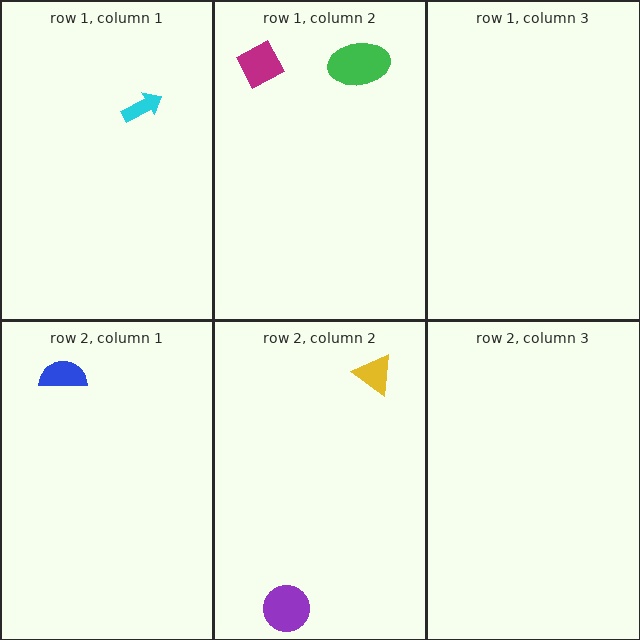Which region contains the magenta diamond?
The row 1, column 2 region.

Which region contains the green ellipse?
The row 1, column 2 region.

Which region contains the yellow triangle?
The row 2, column 2 region.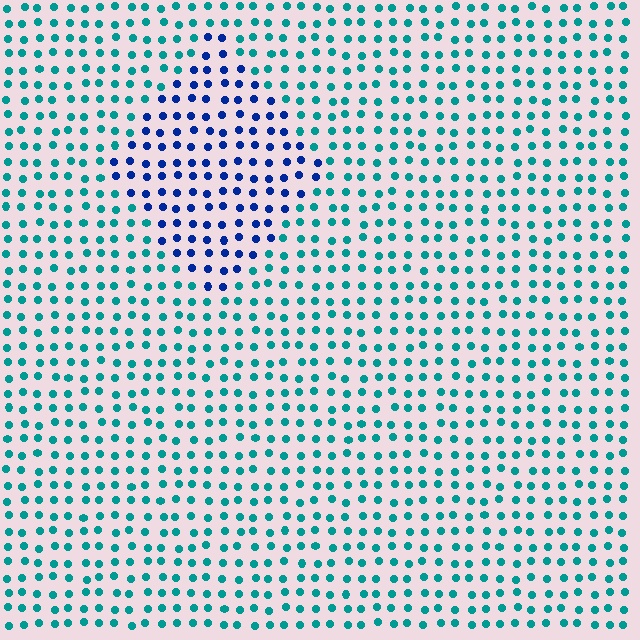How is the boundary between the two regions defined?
The boundary is defined purely by a slight shift in hue (about 48 degrees). Spacing, size, and orientation are identical on both sides.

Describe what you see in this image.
The image is filled with small teal elements in a uniform arrangement. A diamond-shaped region is visible where the elements are tinted to a slightly different hue, forming a subtle color boundary.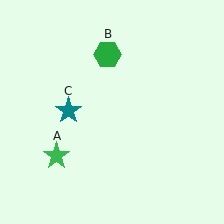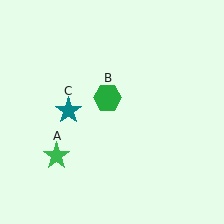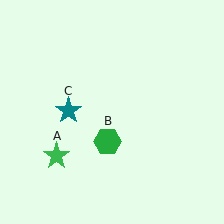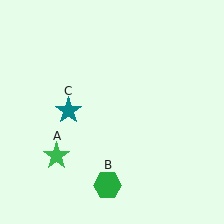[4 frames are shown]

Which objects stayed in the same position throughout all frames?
Green star (object A) and teal star (object C) remained stationary.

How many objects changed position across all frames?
1 object changed position: green hexagon (object B).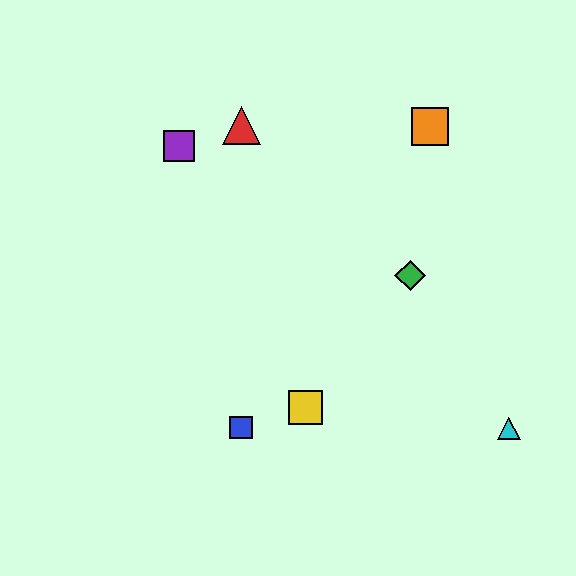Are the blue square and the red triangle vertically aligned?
Yes, both are at x≈241.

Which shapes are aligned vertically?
The red triangle, the blue square are aligned vertically.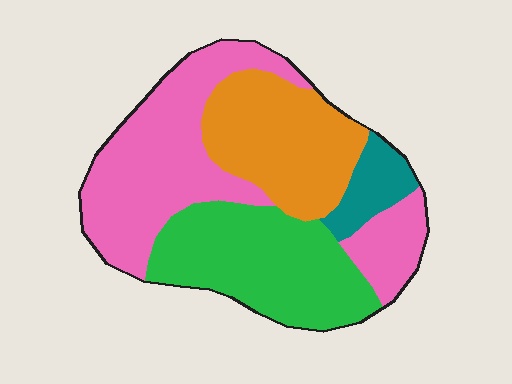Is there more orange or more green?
Green.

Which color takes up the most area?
Pink, at roughly 40%.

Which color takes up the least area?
Teal, at roughly 5%.